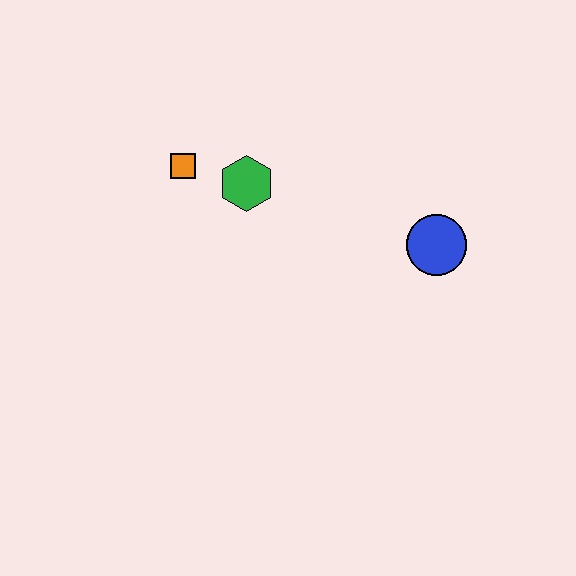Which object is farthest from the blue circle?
The orange square is farthest from the blue circle.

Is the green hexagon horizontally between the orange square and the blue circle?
Yes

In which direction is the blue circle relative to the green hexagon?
The blue circle is to the right of the green hexagon.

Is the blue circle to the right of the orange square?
Yes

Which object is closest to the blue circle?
The green hexagon is closest to the blue circle.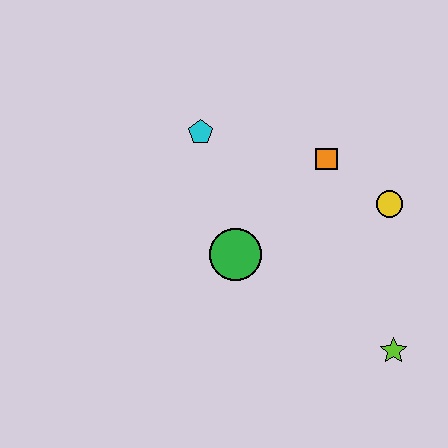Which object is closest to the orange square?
The yellow circle is closest to the orange square.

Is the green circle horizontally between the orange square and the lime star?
No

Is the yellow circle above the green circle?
Yes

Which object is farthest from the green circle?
The lime star is farthest from the green circle.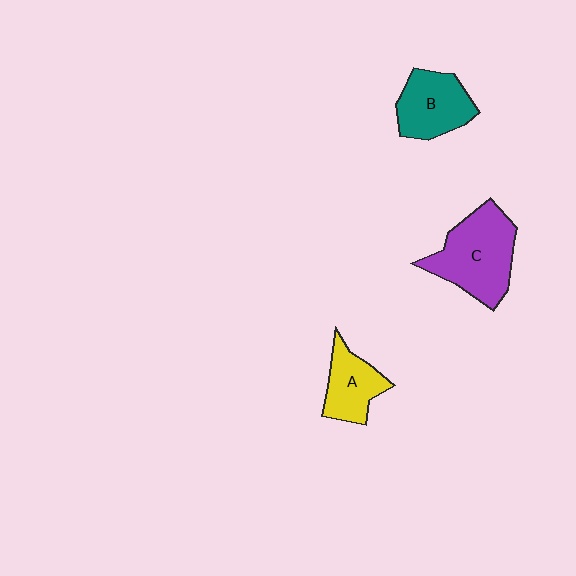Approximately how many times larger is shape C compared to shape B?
Approximately 1.4 times.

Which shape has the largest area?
Shape C (purple).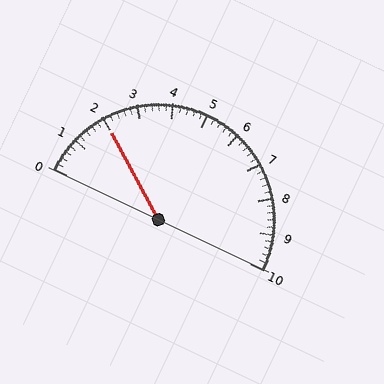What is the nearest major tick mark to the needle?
The nearest major tick mark is 2.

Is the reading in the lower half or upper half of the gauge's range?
The reading is in the lower half of the range (0 to 10).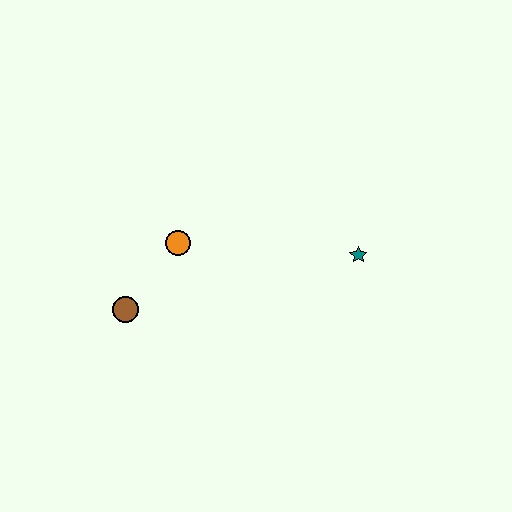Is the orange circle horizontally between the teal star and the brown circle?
Yes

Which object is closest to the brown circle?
The orange circle is closest to the brown circle.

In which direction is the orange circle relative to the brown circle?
The orange circle is above the brown circle.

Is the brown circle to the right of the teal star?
No